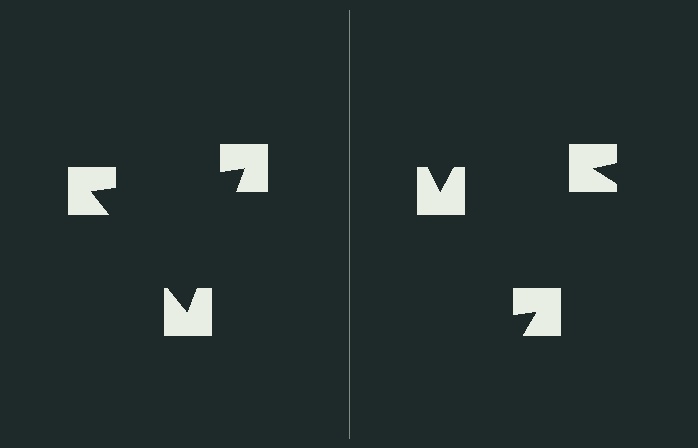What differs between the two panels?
The notched squares are positioned identically on both sides; only the wedge orientations differ. On the left they align to a triangle; on the right they are misaligned.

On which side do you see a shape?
An illusory triangle appears on the left side. On the right side the wedge cuts are rotated, so no coherent shape forms.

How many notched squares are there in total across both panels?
6 — 3 on each side.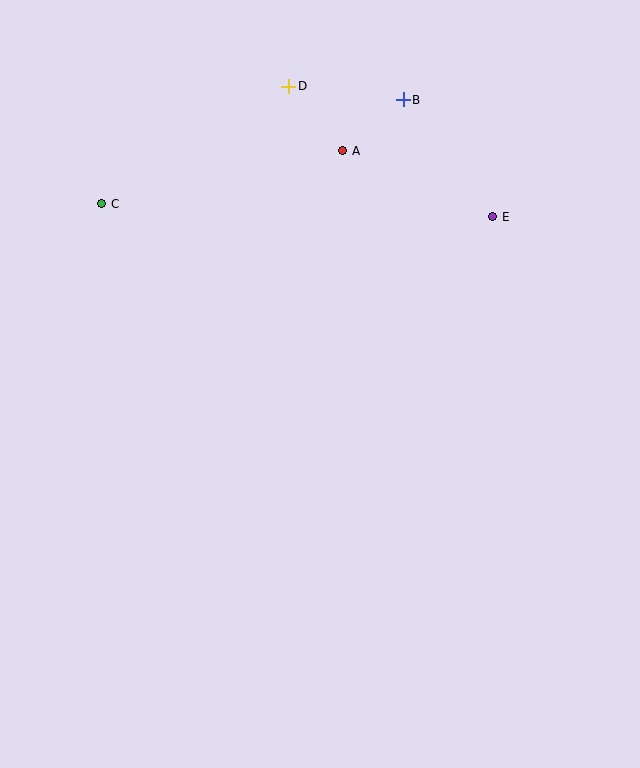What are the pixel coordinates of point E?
Point E is at (493, 217).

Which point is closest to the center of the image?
Point A at (343, 151) is closest to the center.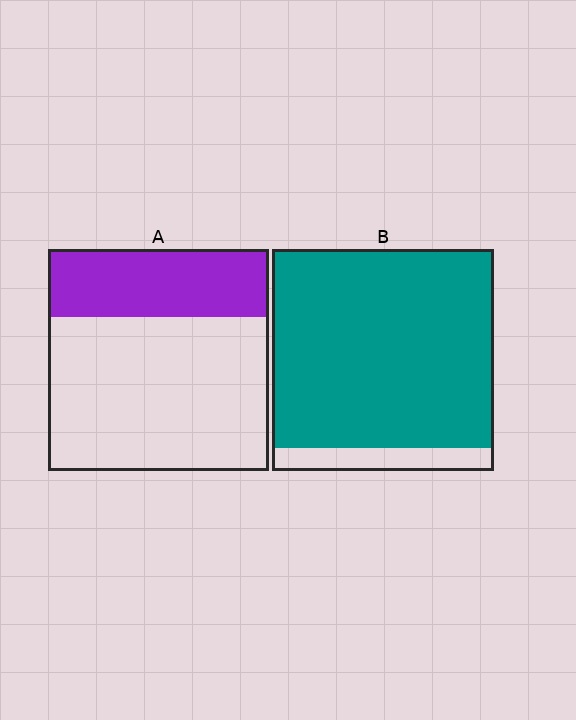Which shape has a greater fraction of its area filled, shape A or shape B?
Shape B.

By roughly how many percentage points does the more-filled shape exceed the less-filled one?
By roughly 60 percentage points (B over A).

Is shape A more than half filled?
No.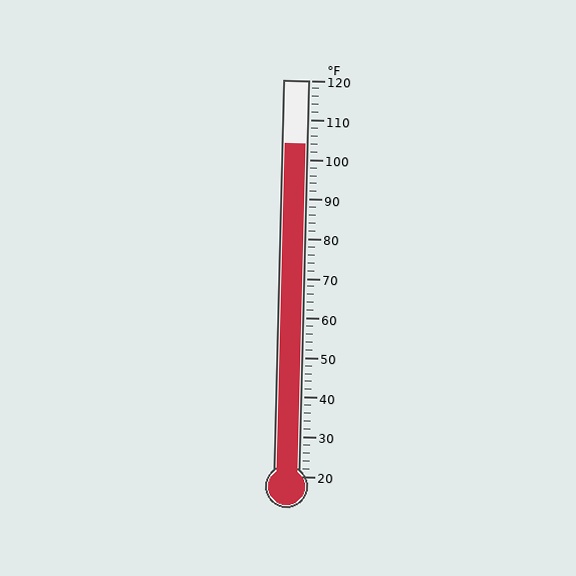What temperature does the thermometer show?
The thermometer shows approximately 104°F.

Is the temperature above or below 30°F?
The temperature is above 30°F.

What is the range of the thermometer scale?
The thermometer scale ranges from 20°F to 120°F.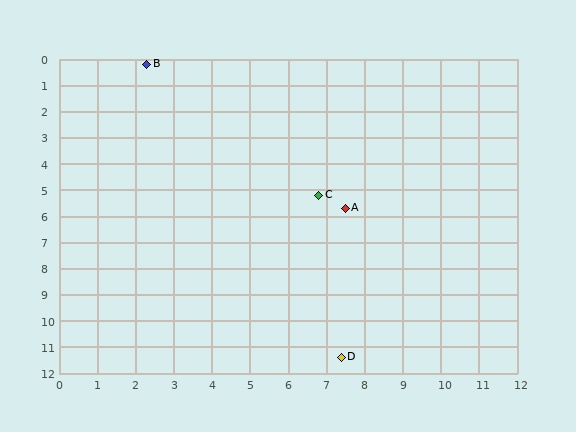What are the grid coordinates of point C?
Point C is at approximately (6.8, 5.2).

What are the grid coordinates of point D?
Point D is at approximately (7.4, 11.4).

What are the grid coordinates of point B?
Point B is at approximately (2.3, 0.2).